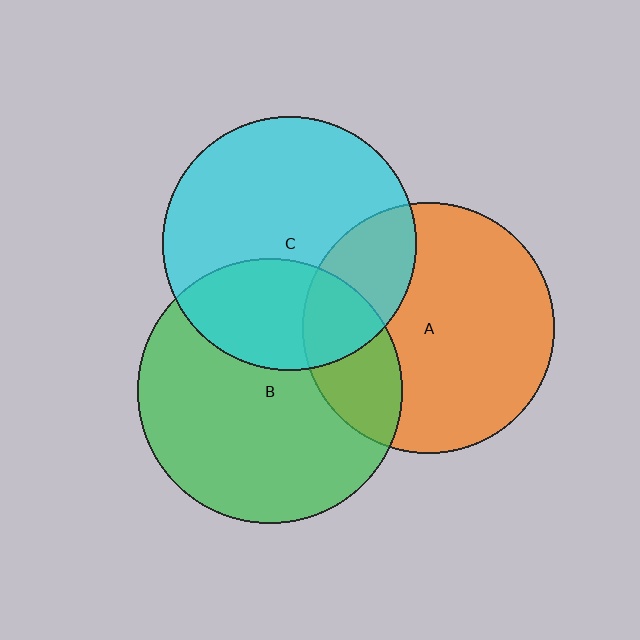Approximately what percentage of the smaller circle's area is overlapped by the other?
Approximately 25%.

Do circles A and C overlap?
Yes.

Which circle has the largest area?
Circle B (green).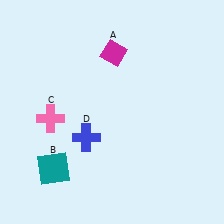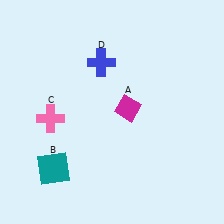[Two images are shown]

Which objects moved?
The objects that moved are: the magenta diamond (A), the blue cross (D).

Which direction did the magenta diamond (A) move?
The magenta diamond (A) moved down.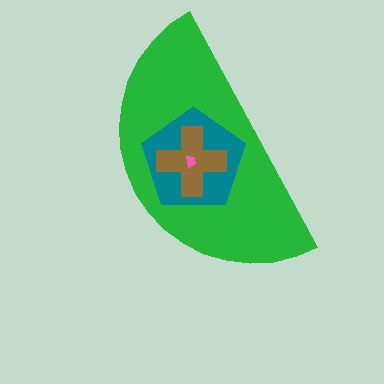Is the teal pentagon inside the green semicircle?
Yes.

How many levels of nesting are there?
4.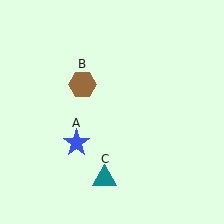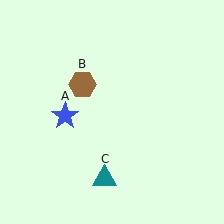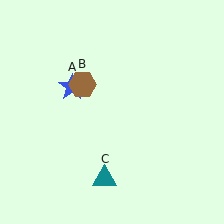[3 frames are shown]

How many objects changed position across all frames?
1 object changed position: blue star (object A).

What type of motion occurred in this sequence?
The blue star (object A) rotated clockwise around the center of the scene.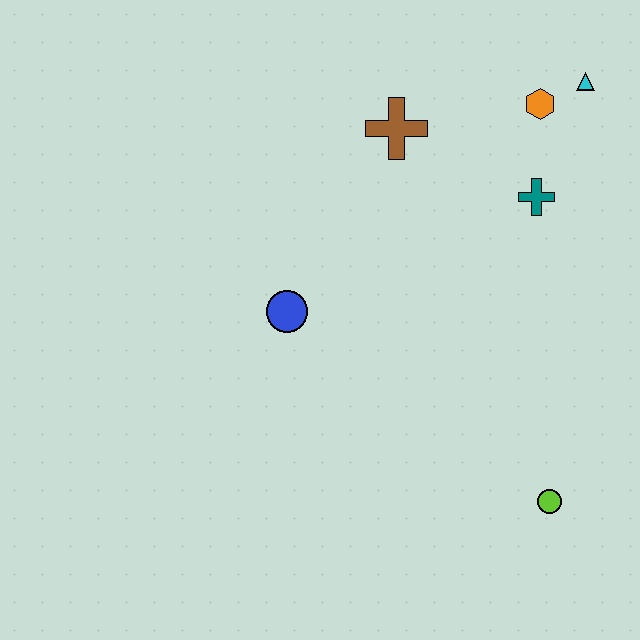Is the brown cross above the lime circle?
Yes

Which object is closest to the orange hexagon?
The cyan triangle is closest to the orange hexagon.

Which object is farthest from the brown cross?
The lime circle is farthest from the brown cross.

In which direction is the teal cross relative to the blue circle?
The teal cross is to the right of the blue circle.